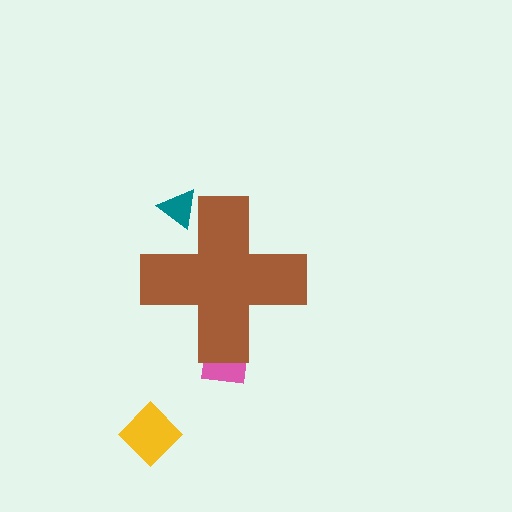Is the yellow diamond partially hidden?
No, the yellow diamond is fully visible.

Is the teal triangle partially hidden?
Yes, the teal triangle is partially hidden behind the brown cross.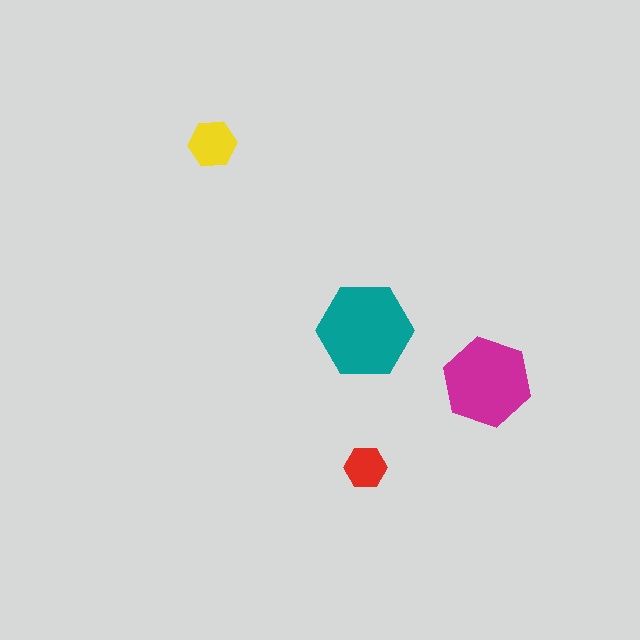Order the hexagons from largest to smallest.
the teal one, the magenta one, the yellow one, the red one.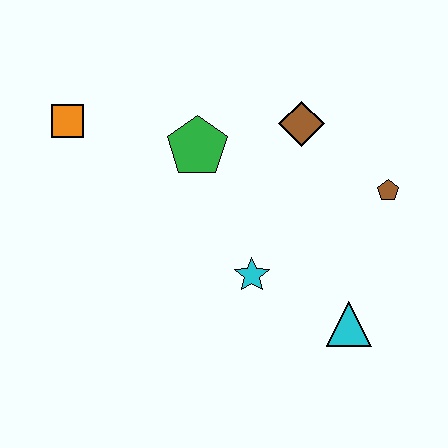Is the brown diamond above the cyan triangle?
Yes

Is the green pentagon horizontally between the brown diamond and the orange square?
Yes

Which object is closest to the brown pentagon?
The brown diamond is closest to the brown pentagon.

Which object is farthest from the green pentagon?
The cyan triangle is farthest from the green pentagon.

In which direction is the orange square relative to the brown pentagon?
The orange square is to the left of the brown pentagon.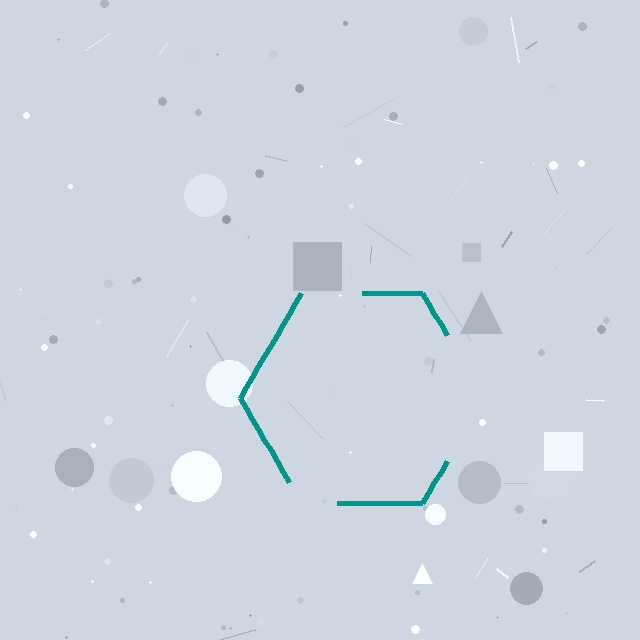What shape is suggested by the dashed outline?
The dashed outline suggests a hexagon.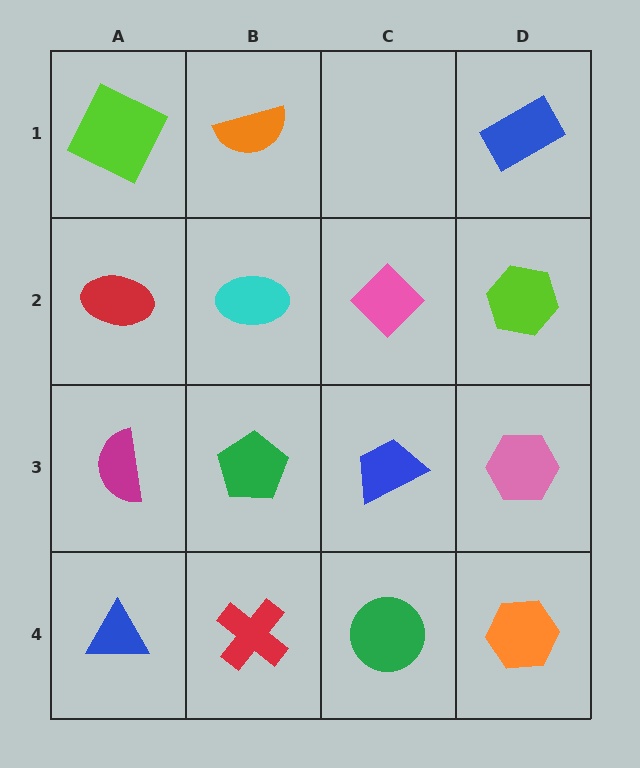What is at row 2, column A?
A red ellipse.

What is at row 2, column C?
A pink diamond.